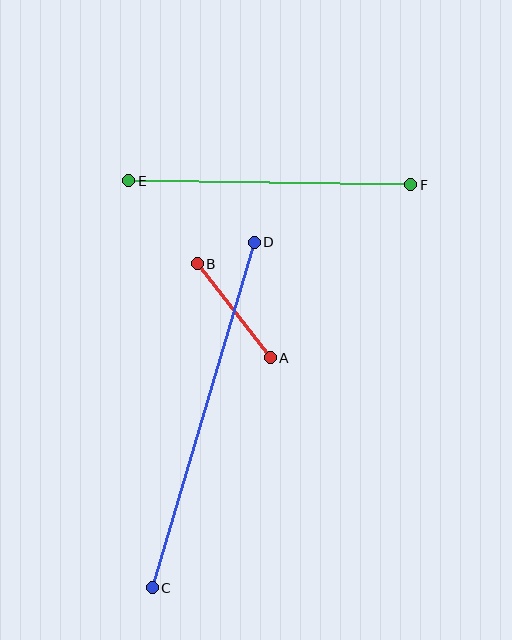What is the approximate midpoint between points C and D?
The midpoint is at approximately (203, 415) pixels.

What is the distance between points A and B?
The distance is approximately 119 pixels.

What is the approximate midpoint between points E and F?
The midpoint is at approximately (270, 183) pixels.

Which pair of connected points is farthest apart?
Points C and D are farthest apart.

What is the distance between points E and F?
The distance is approximately 282 pixels.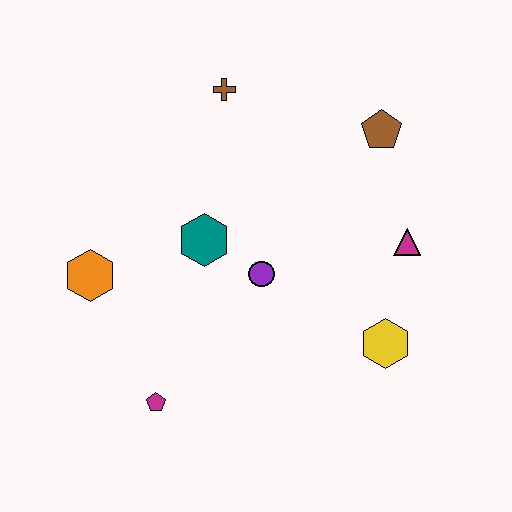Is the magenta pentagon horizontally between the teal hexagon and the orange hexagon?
Yes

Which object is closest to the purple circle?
The teal hexagon is closest to the purple circle.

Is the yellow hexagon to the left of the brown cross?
No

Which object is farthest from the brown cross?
The magenta pentagon is farthest from the brown cross.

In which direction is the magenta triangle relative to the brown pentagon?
The magenta triangle is below the brown pentagon.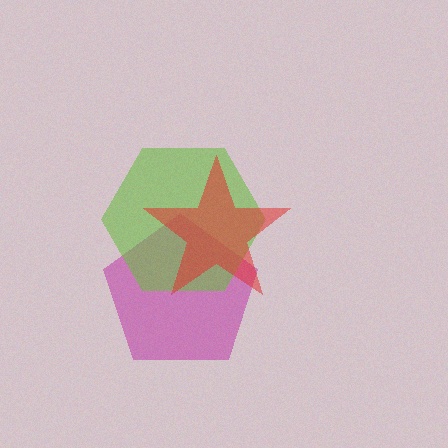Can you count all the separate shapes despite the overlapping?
Yes, there are 3 separate shapes.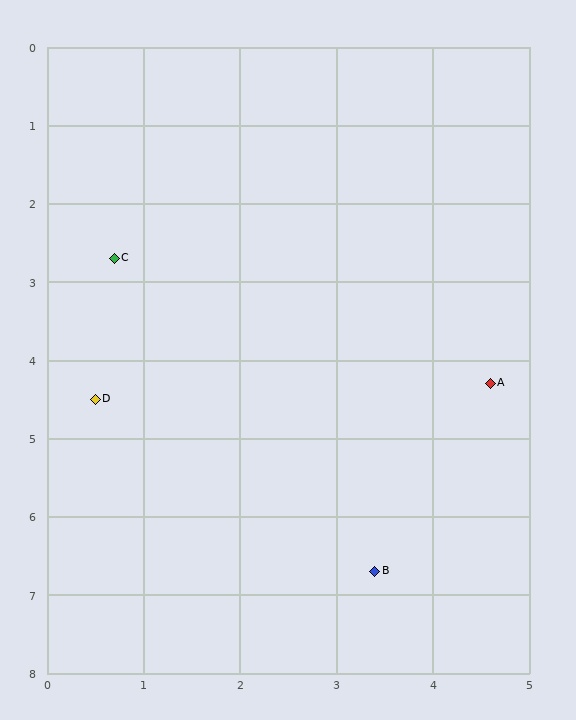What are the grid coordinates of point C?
Point C is at approximately (0.7, 2.7).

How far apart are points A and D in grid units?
Points A and D are about 4.1 grid units apart.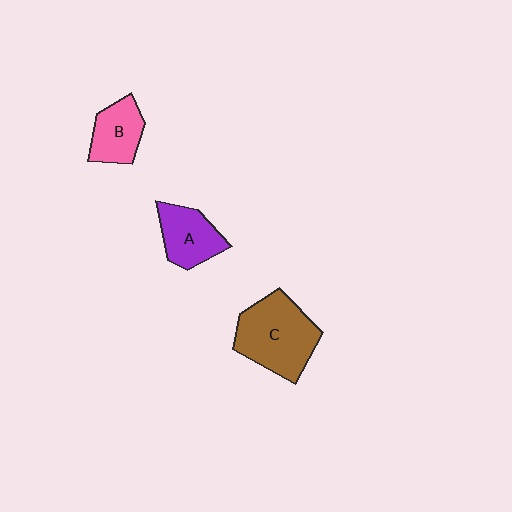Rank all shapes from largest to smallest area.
From largest to smallest: C (brown), A (purple), B (pink).